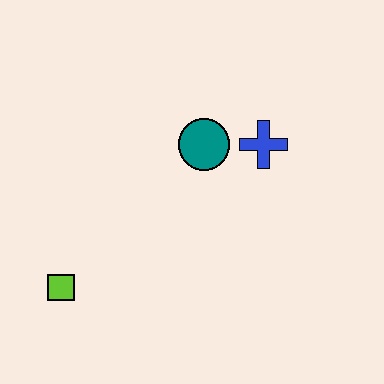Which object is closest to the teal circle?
The blue cross is closest to the teal circle.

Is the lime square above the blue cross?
No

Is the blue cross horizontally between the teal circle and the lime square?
No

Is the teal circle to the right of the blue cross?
No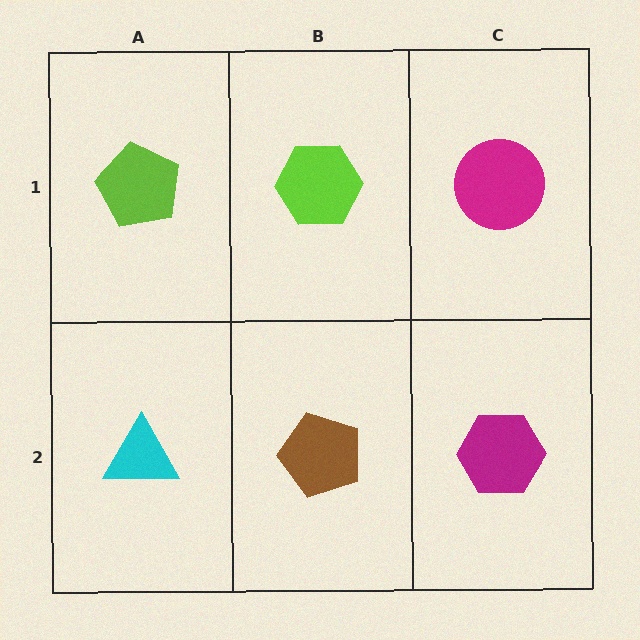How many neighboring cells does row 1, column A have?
2.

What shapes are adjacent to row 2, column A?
A lime pentagon (row 1, column A), a brown pentagon (row 2, column B).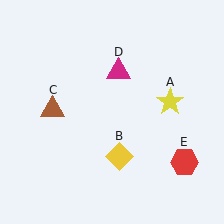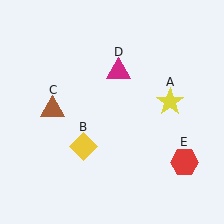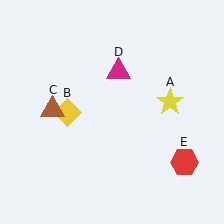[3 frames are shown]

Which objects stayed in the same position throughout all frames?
Yellow star (object A) and brown triangle (object C) and magenta triangle (object D) and red hexagon (object E) remained stationary.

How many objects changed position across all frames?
1 object changed position: yellow diamond (object B).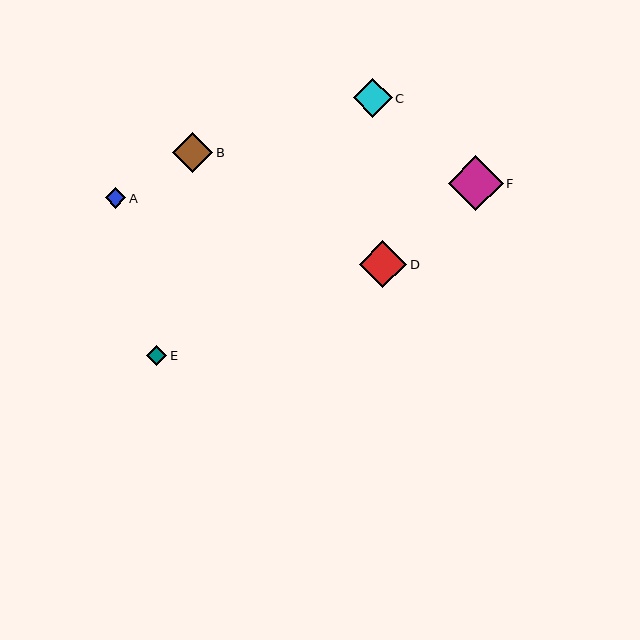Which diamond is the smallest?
Diamond E is the smallest with a size of approximately 20 pixels.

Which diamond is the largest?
Diamond F is the largest with a size of approximately 55 pixels.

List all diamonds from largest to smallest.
From largest to smallest: F, D, B, C, A, E.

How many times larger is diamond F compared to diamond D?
Diamond F is approximately 1.2 times the size of diamond D.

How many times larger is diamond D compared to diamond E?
Diamond D is approximately 2.3 times the size of diamond E.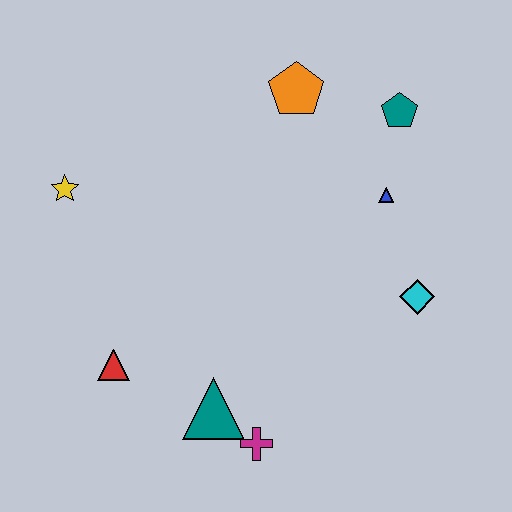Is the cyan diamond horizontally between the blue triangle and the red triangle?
No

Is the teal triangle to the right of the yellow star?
Yes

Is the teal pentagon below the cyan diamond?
No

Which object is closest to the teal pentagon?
The blue triangle is closest to the teal pentagon.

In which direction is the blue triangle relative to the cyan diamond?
The blue triangle is above the cyan diamond.